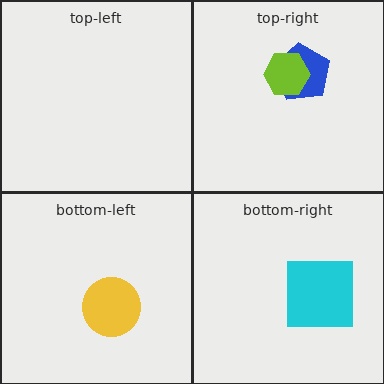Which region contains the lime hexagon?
The top-right region.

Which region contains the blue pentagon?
The top-right region.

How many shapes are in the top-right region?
2.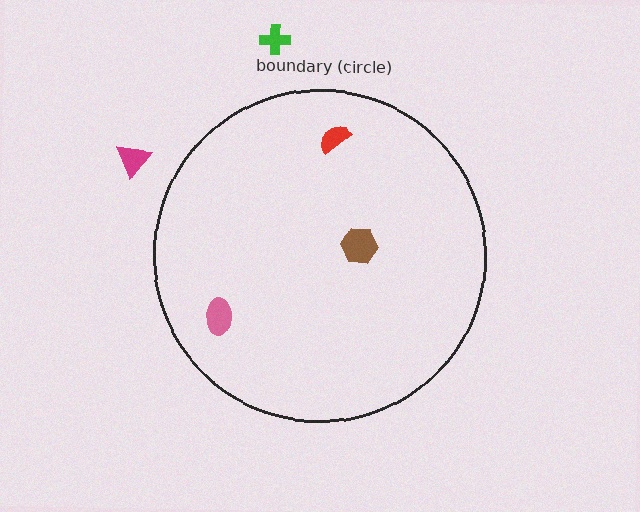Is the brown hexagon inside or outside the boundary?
Inside.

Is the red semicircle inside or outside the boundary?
Inside.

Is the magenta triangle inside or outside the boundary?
Outside.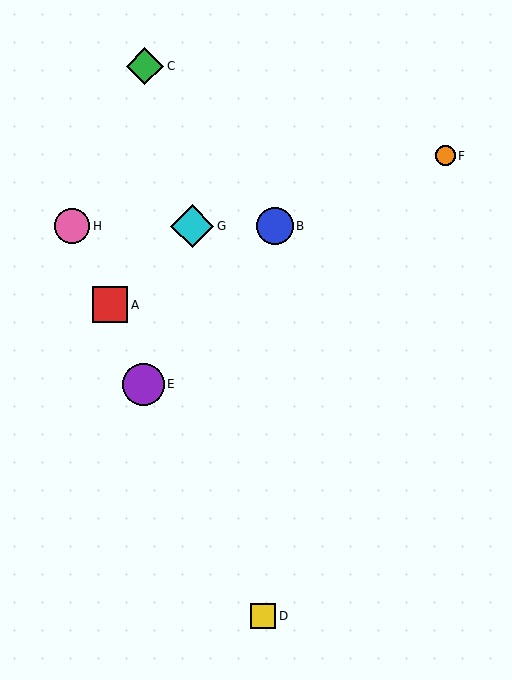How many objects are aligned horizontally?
3 objects (B, G, H) are aligned horizontally.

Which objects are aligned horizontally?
Objects B, G, H are aligned horizontally.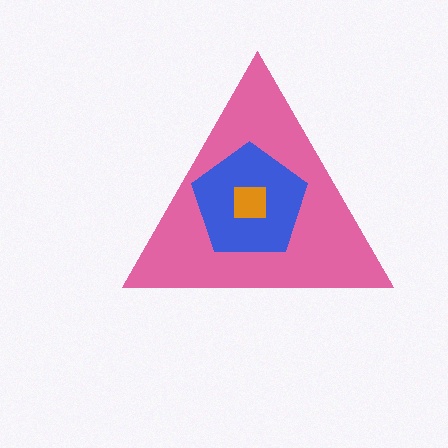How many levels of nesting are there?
3.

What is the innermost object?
The orange square.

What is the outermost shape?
The pink triangle.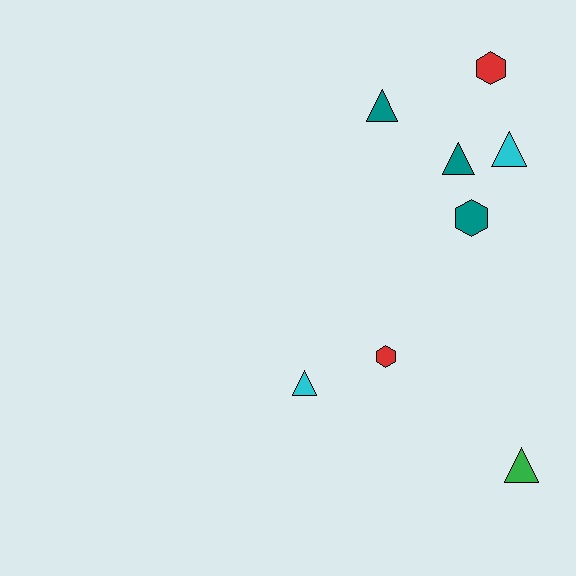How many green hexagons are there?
There are no green hexagons.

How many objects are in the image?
There are 8 objects.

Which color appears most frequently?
Teal, with 3 objects.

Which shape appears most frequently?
Triangle, with 5 objects.